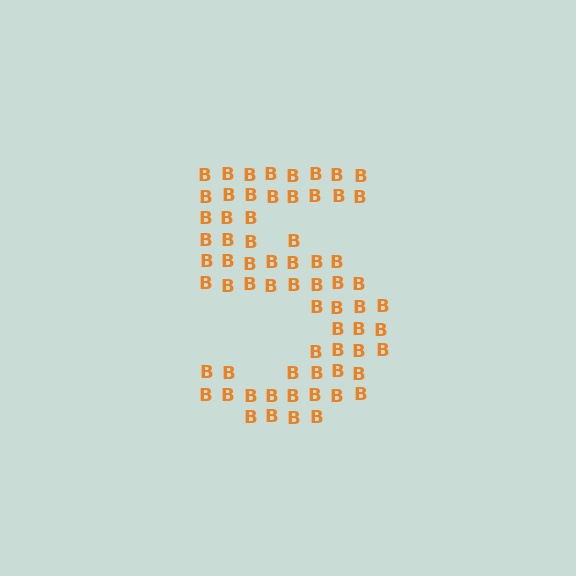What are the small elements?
The small elements are letter B's.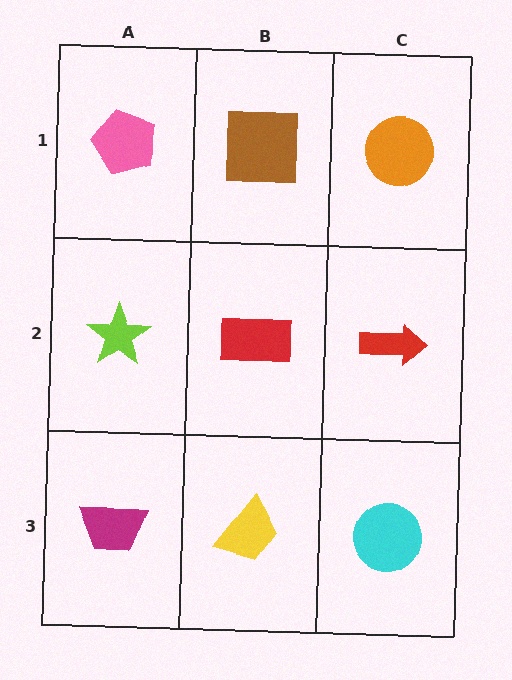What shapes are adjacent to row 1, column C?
A red arrow (row 2, column C), a brown square (row 1, column B).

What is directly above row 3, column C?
A red arrow.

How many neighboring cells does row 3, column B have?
3.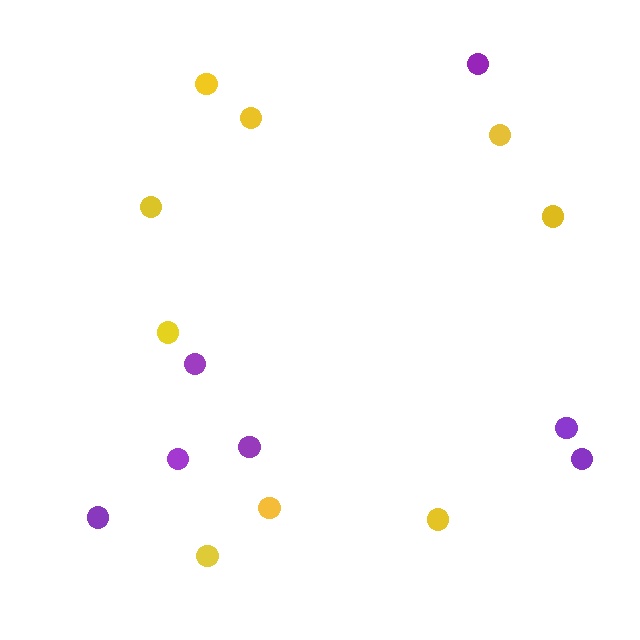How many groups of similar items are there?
There are 2 groups: one group of purple circles (7) and one group of yellow circles (9).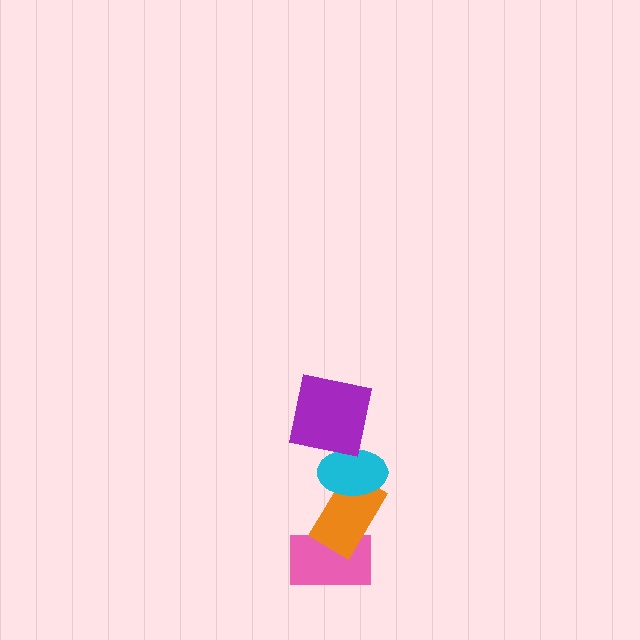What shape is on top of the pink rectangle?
The orange rectangle is on top of the pink rectangle.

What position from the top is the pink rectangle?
The pink rectangle is 4th from the top.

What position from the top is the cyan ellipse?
The cyan ellipse is 2nd from the top.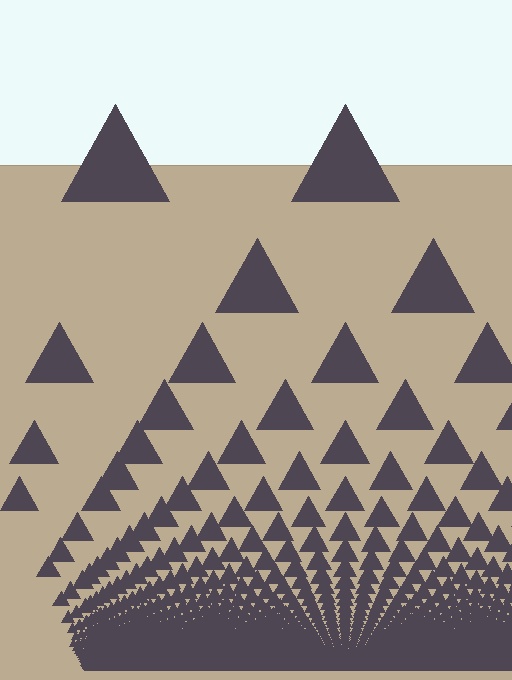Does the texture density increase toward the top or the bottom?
Density increases toward the bottom.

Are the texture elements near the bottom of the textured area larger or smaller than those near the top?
Smaller. The gradient is inverted — elements near the bottom are smaller and denser.